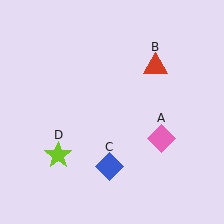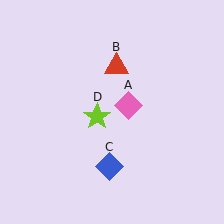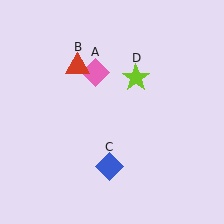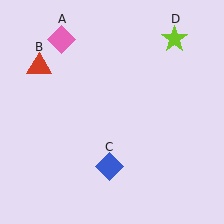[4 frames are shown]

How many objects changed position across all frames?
3 objects changed position: pink diamond (object A), red triangle (object B), lime star (object D).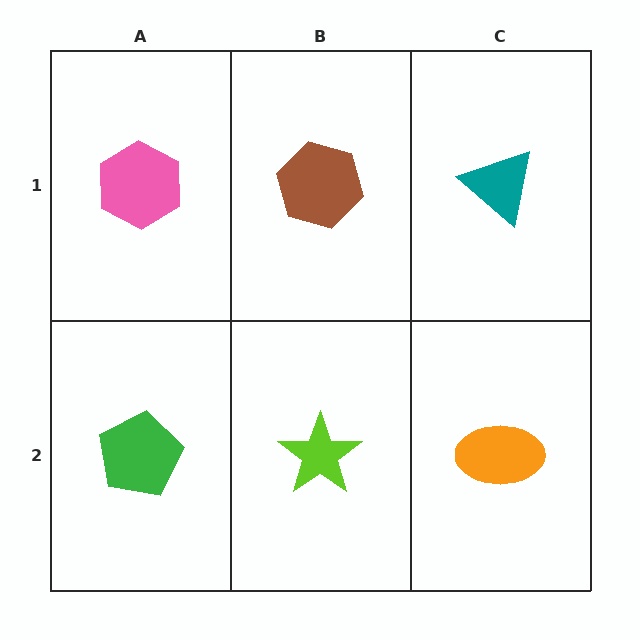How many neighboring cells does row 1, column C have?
2.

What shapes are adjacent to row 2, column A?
A pink hexagon (row 1, column A), a lime star (row 2, column B).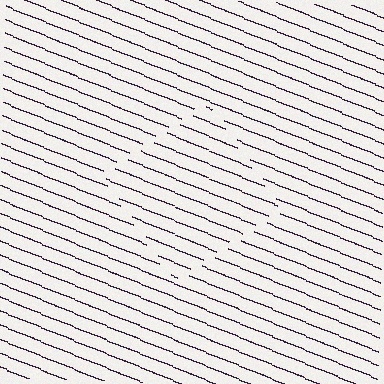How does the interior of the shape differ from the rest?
The interior of the shape contains the same grating, shifted by half a period — the contour is defined by the phase discontinuity where line-ends from the inner and outer gratings abut.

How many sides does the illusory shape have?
4 sides — the line-ends trace a square.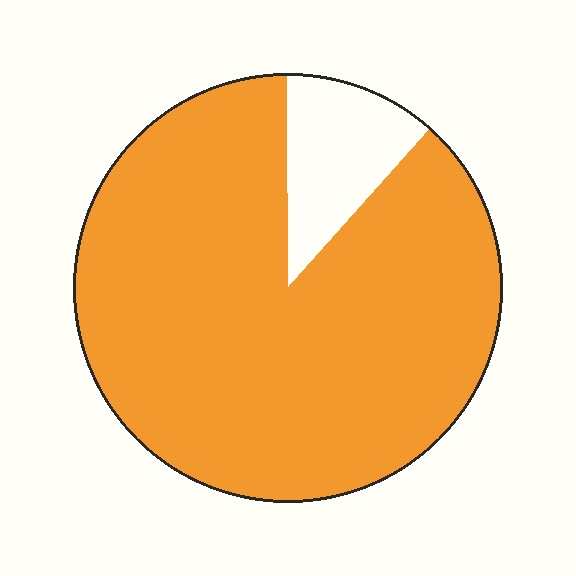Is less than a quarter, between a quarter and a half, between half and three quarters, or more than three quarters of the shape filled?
More than three quarters.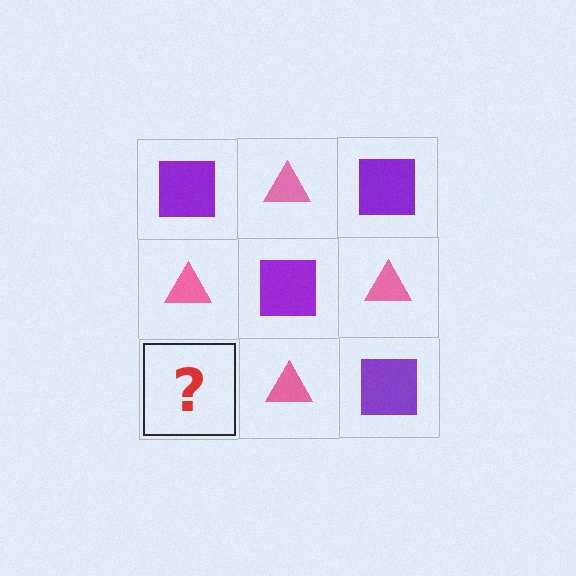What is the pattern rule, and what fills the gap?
The rule is that it alternates purple square and pink triangle in a checkerboard pattern. The gap should be filled with a purple square.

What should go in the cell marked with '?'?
The missing cell should contain a purple square.